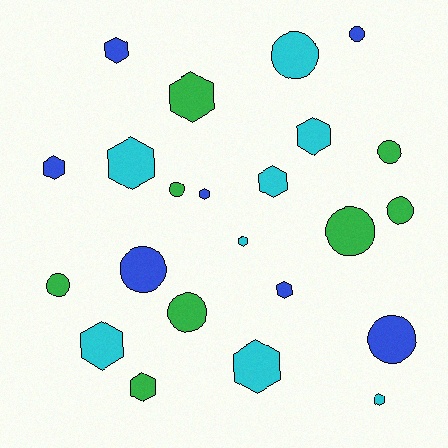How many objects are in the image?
There are 23 objects.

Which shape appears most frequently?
Hexagon, with 13 objects.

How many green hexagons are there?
There are 2 green hexagons.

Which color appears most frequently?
Cyan, with 8 objects.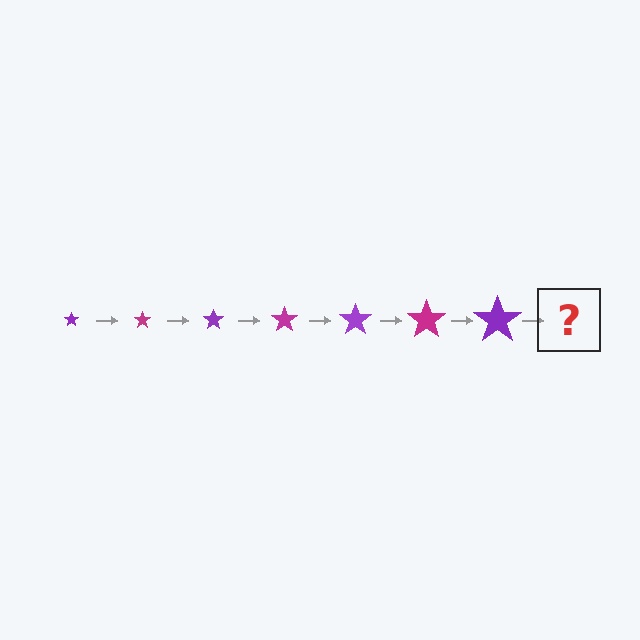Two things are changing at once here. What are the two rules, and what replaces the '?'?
The two rules are that the star grows larger each step and the color cycles through purple and magenta. The '?' should be a magenta star, larger than the previous one.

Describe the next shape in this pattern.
It should be a magenta star, larger than the previous one.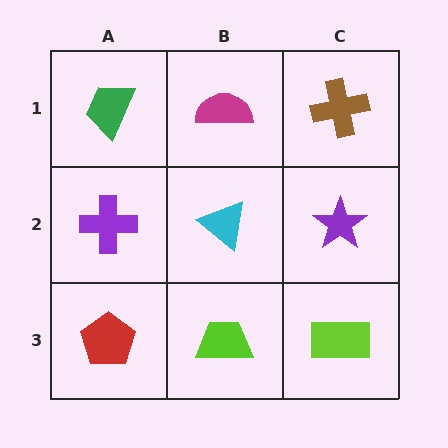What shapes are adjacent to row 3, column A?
A purple cross (row 2, column A), a lime trapezoid (row 3, column B).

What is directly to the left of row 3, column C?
A lime trapezoid.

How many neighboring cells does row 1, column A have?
2.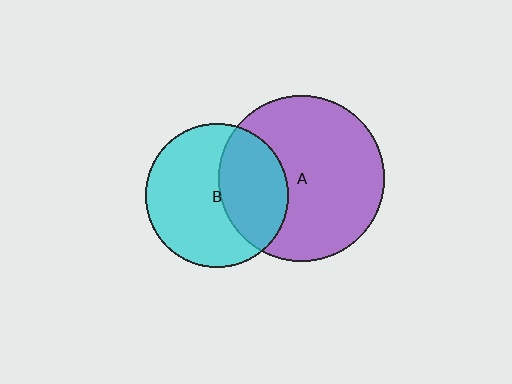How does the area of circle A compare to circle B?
Approximately 1.3 times.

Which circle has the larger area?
Circle A (purple).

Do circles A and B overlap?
Yes.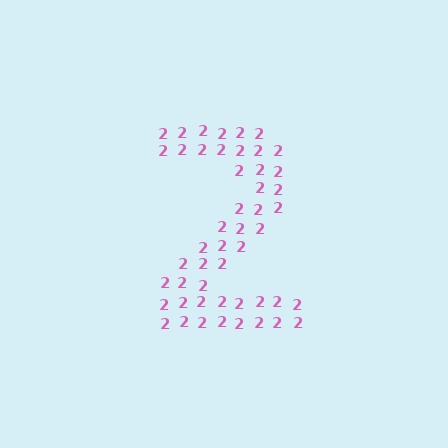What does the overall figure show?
The overall figure shows the digit 2.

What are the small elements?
The small elements are digit 2's.